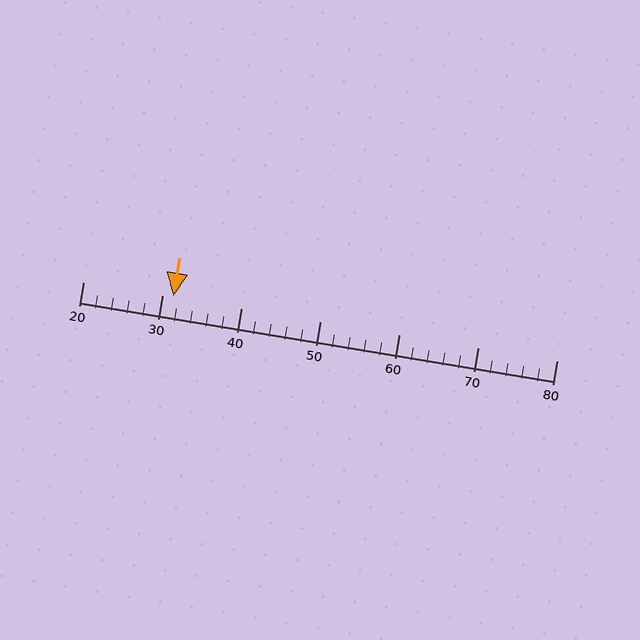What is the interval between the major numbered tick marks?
The major tick marks are spaced 10 units apart.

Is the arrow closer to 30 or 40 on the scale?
The arrow is closer to 30.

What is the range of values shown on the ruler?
The ruler shows values from 20 to 80.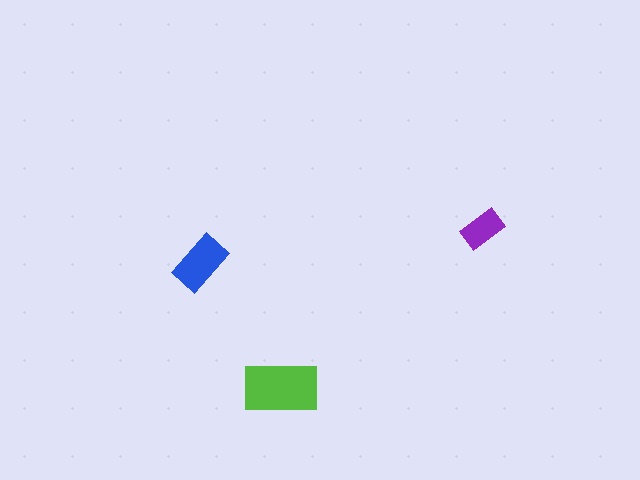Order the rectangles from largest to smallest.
the lime one, the blue one, the purple one.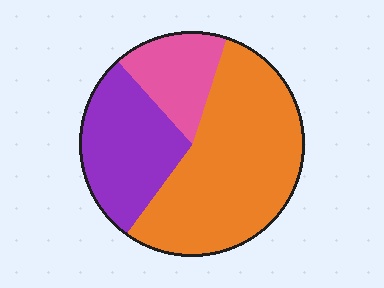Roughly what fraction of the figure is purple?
Purple takes up between a sixth and a third of the figure.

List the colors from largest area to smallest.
From largest to smallest: orange, purple, pink.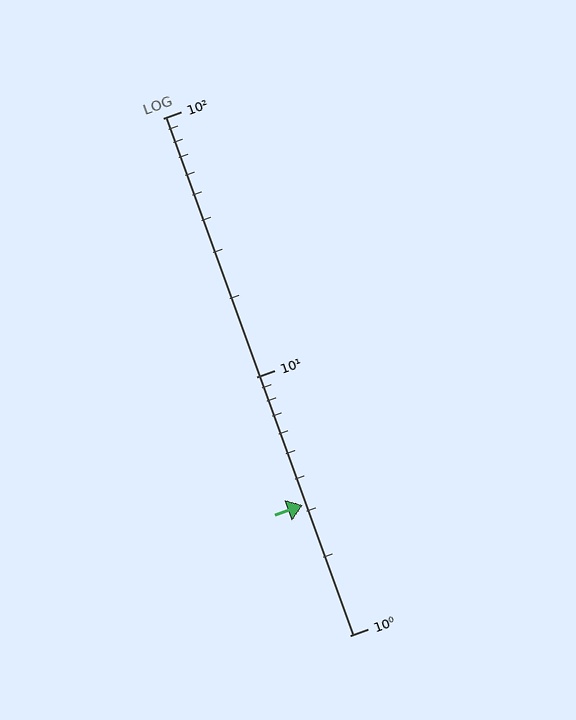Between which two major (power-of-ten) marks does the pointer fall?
The pointer is between 1 and 10.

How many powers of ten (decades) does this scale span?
The scale spans 2 decades, from 1 to 100.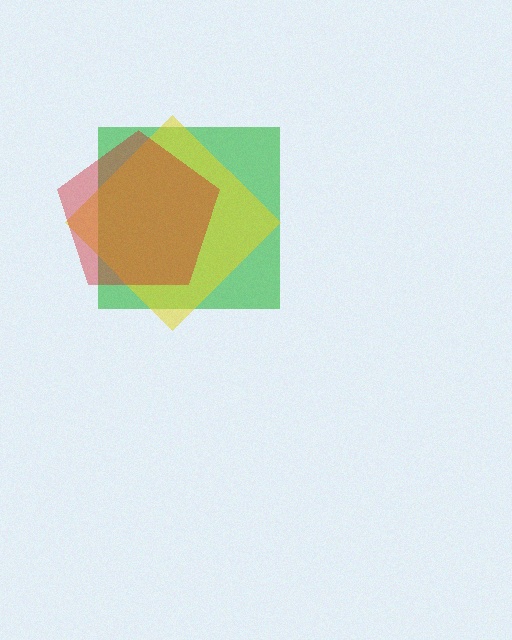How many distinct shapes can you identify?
There are 3 distinct shapes: a green square, a yellow diamond, a red pentagon.